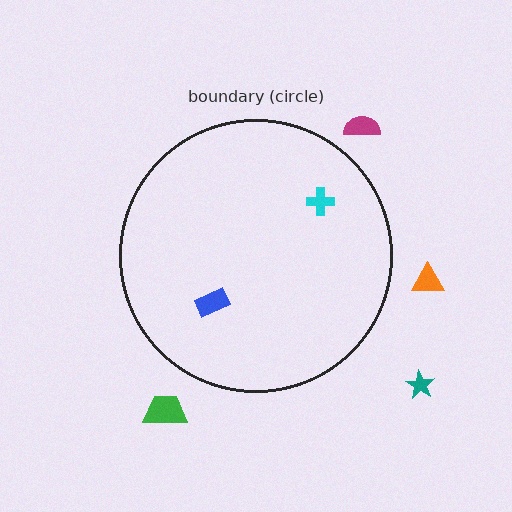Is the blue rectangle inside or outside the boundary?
Inside.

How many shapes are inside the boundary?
2 inside, 4 outside.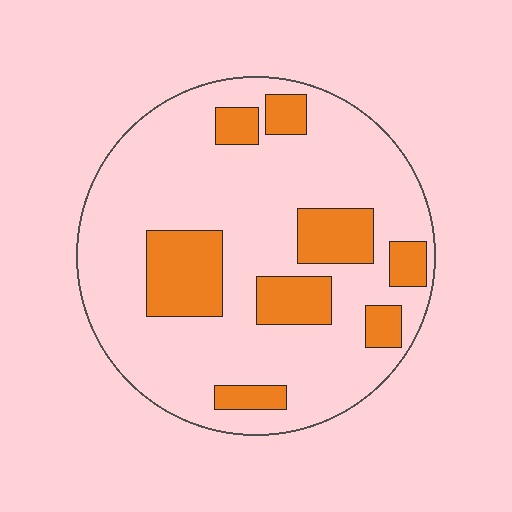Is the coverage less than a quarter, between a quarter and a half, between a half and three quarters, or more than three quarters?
Less than a quarter.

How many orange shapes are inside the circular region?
8.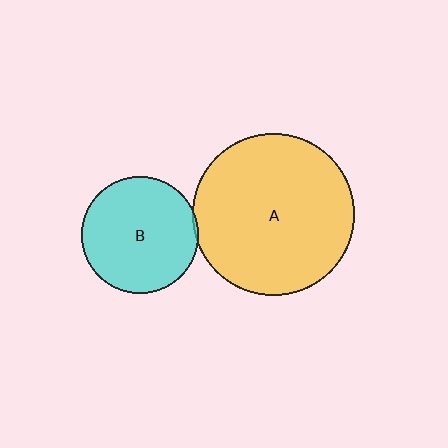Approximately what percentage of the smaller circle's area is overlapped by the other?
Approximately 5%.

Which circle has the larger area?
Circle A (yellow).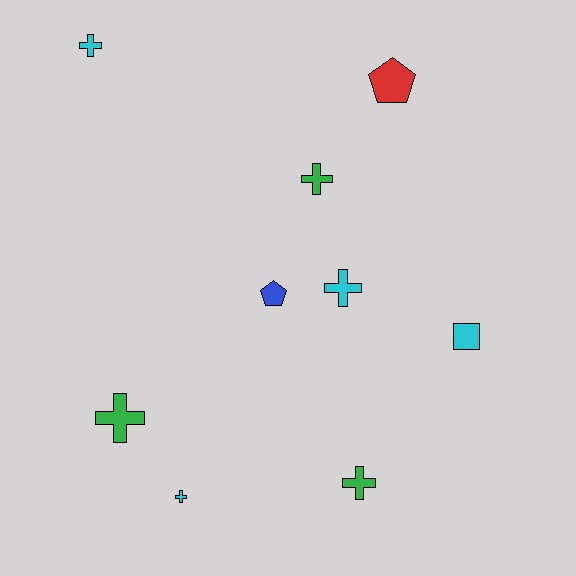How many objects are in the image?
There are 9 objects.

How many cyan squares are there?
There is 1 cyan square.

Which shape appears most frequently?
Cross, with 6 objects.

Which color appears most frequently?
Cyan, with 4 objects.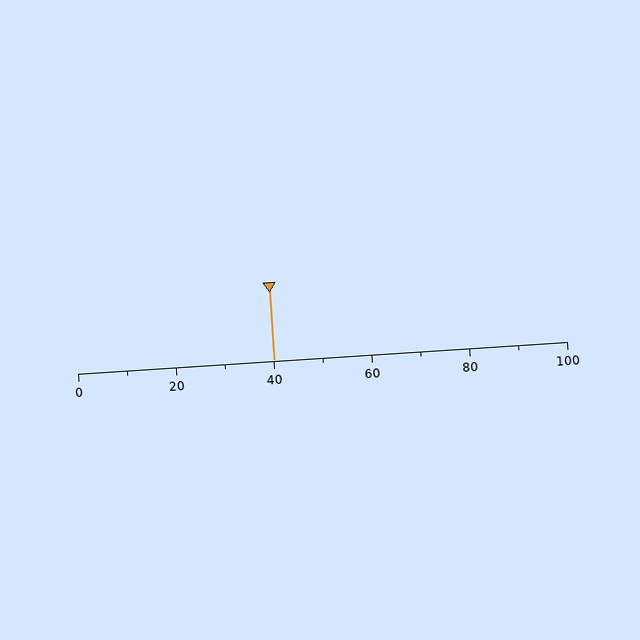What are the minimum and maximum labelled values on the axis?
The axis runs from 0 to 100.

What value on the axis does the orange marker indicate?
The marker indicates approximately 40.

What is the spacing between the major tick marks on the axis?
The major ticks are spaced 20 apart.